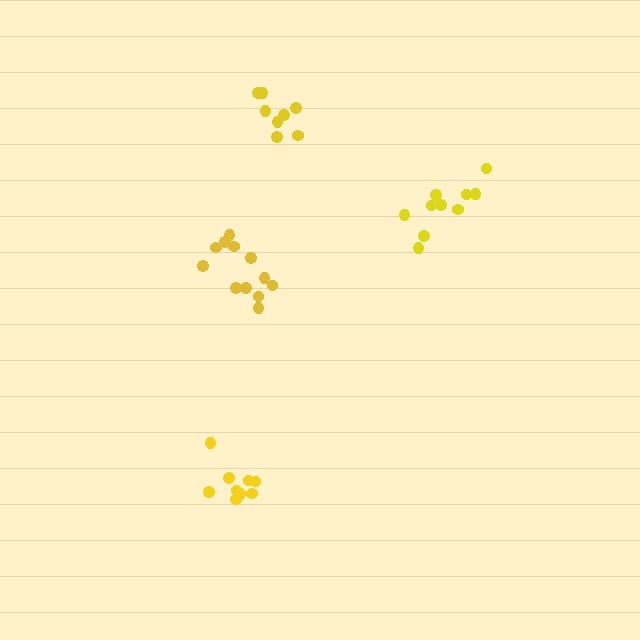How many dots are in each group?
Group 1: 12 dots, Group 2: 9 dots, Group 3: 8 dots, Group 4: 10 dots (39 total).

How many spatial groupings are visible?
There are 4 spatial groupings.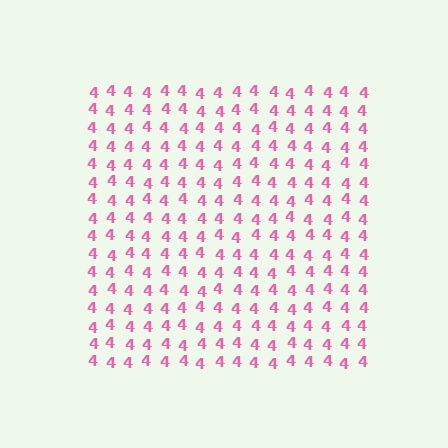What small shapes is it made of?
It is made of small digit 4's.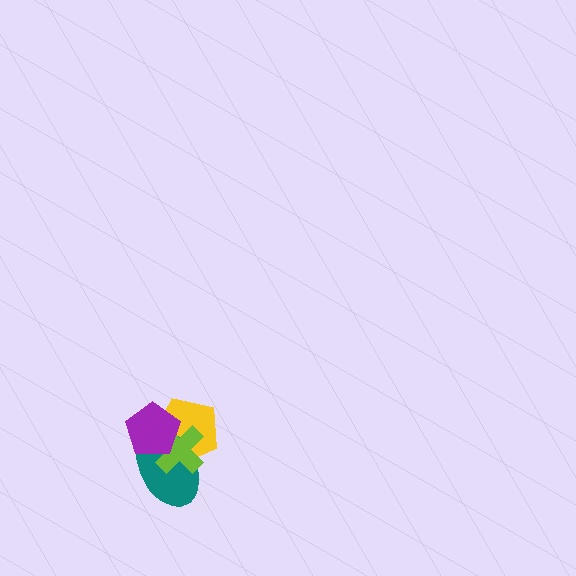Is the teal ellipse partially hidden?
Yes, it is partially covered by another shape.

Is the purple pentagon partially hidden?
No, no other shape covers it.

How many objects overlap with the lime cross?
3 objects overlap with the lime cross.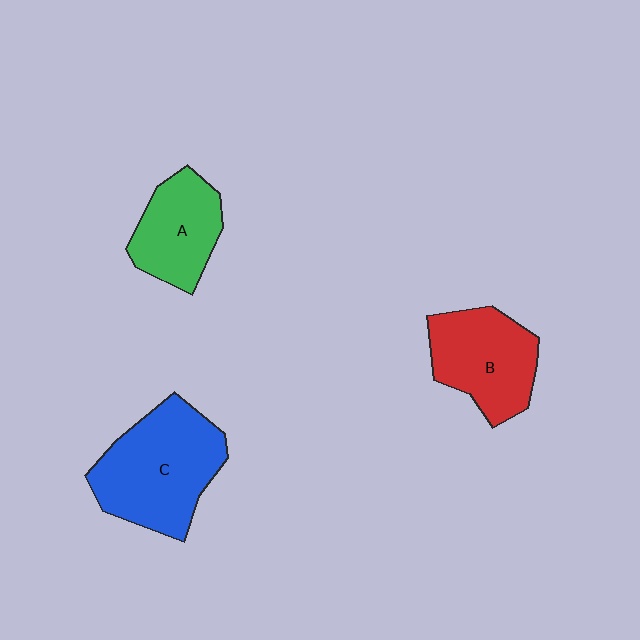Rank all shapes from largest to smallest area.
From largest to smallest: C (blue), B (red), A (green).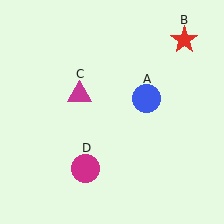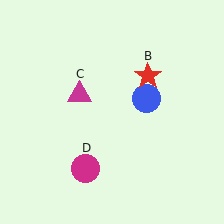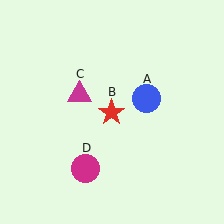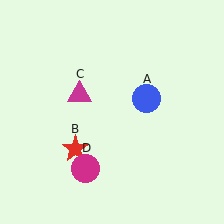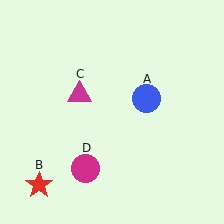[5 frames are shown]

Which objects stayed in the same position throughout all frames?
Blue circle (object A) and magenta triangle (object C) and magenta circle (object D) remained stationary.